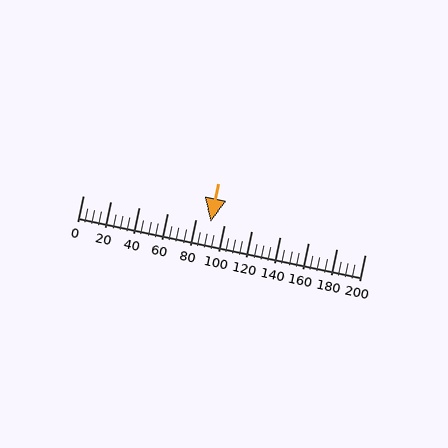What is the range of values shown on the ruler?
The ruler shows values from 0 to 200.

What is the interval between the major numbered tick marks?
The major tick marks are spaced 20 units apart.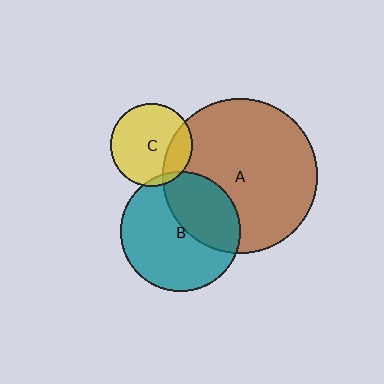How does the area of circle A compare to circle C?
Approximately 3.5 times.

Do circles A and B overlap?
Yes.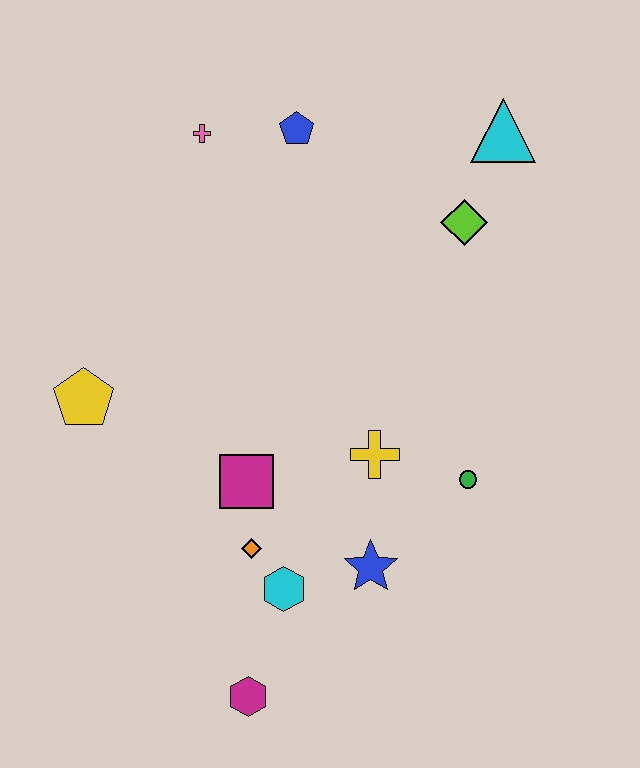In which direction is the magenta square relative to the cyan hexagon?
The magenta square is above the cyan hexagon.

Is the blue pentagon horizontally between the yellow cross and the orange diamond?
Yes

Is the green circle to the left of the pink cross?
No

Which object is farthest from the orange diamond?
The cyan triangle is farthest from the orange diamond.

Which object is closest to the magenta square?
The orange diamond is closest to the magenta square.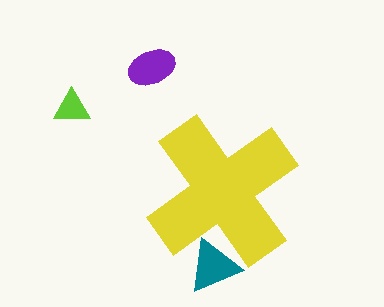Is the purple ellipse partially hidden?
No, the purple ellipse is fully visible.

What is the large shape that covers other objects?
A yellow cross.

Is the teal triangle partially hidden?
Yes, the teal triangle is partially hidden behind the yellow cross.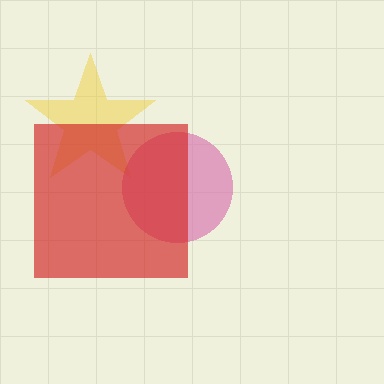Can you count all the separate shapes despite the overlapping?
Yes, there are 3 separate shapes.